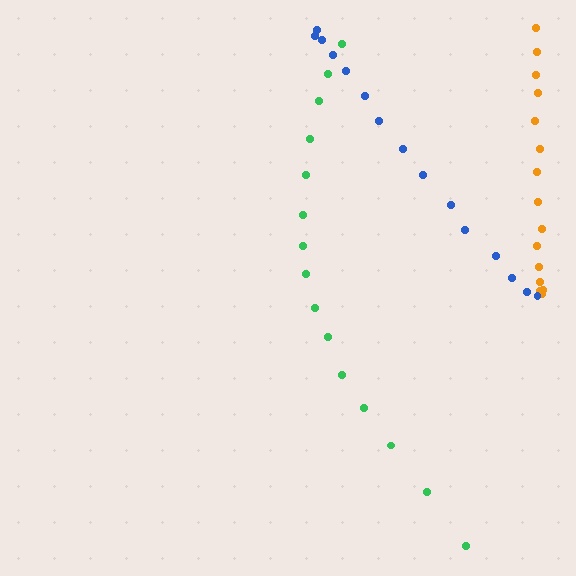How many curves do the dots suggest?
There are 3 distinct paths.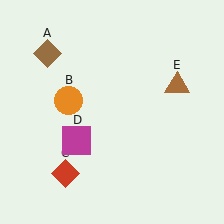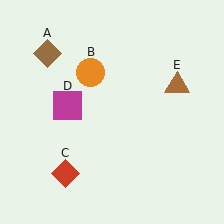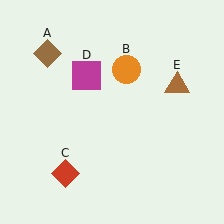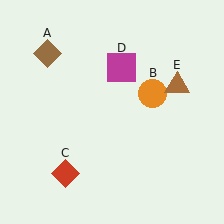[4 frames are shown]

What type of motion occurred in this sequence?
The orange circle (object B), magenta square (object D) rotated clockwise around the center of the scene.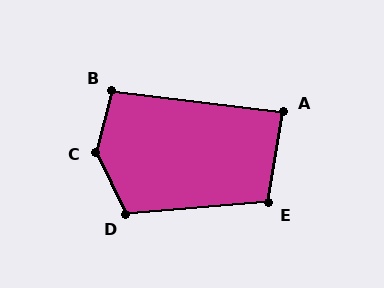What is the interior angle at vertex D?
Approximately 111 degrees (obtuse).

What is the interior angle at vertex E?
Approximately 103 degrees (obtuse).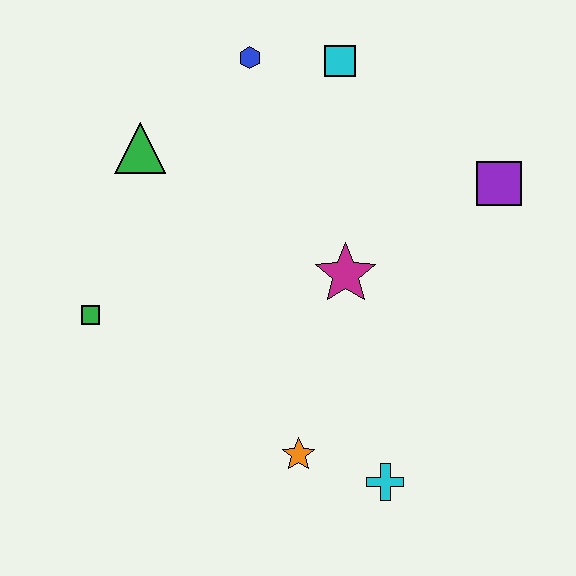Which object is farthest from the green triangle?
The cyan cross is farthest from the green triangle.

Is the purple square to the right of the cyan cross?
Yes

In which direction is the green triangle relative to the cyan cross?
The green triangle is above the cyan cross.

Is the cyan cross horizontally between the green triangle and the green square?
No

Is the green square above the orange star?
Yes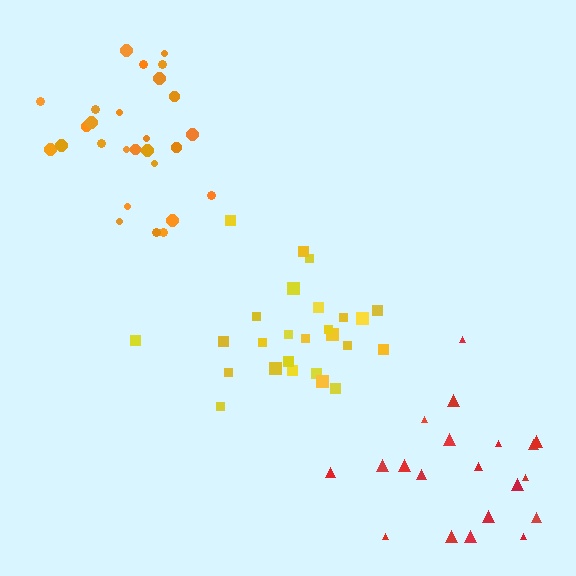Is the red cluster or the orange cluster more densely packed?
Orange.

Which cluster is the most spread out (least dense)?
Red.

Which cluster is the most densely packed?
Orange.